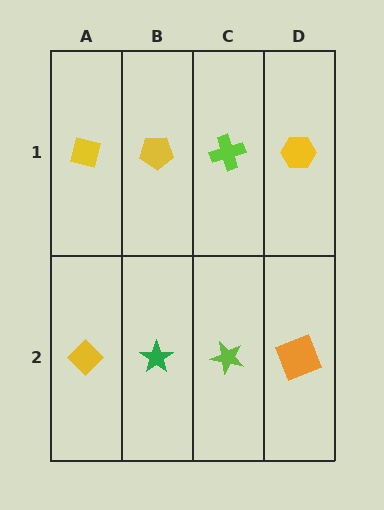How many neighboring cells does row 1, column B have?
3.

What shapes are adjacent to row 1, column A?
A yellow diamond (row 2, column A), a yellow pentagon (row 1, column B).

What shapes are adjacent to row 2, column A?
A yellow square (row 1, column A), a green star (row 2, column B).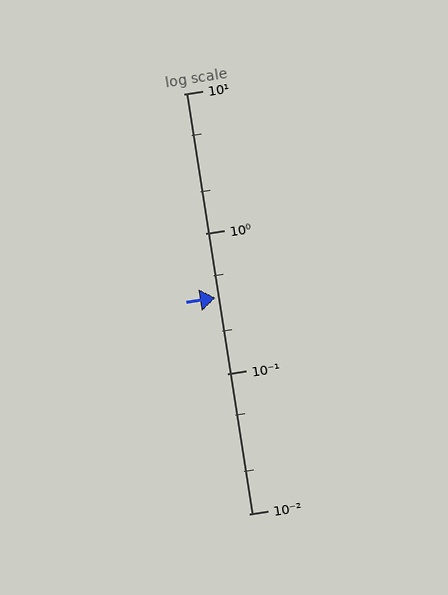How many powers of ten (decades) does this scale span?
The scale spans 3 decades, from 0.01 to 10.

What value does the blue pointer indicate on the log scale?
The pointer indicates approximately 0.35.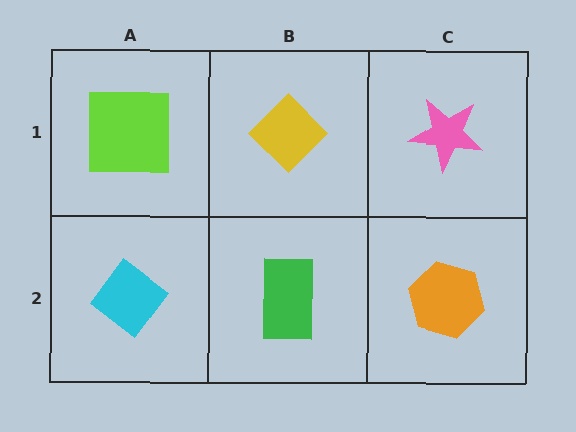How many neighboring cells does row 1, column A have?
2.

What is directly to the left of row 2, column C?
A green rectangle.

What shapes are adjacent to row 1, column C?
An orange hexagon (row 2, column C), a yellow diamond (row 1, column B).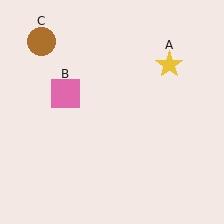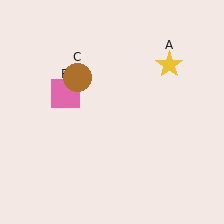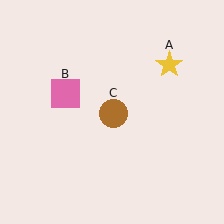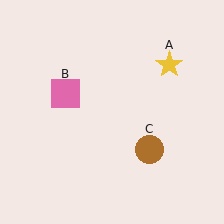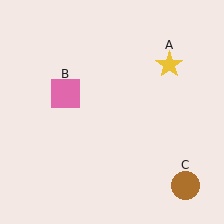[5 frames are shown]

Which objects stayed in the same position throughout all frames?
Yellow star (object A) and pink square (object B) remained stationary.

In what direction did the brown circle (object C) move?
The brown circle (object C) moved down and to the right.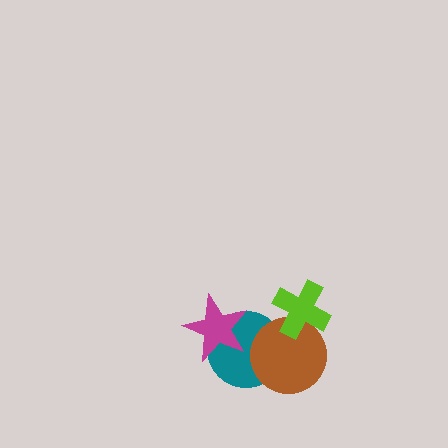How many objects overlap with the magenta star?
1 object overlaps with the magenta star.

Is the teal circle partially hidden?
Yes, it is partially covered by another shape.